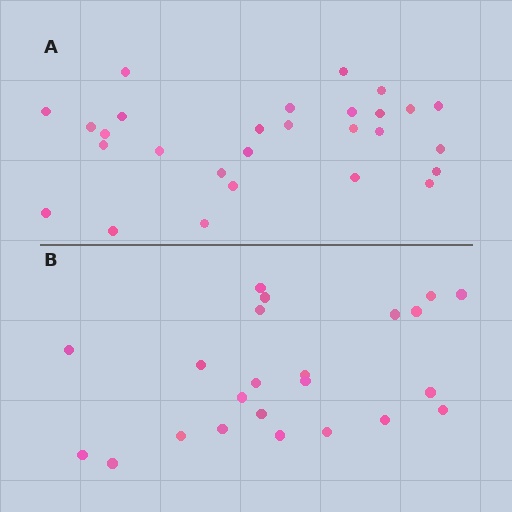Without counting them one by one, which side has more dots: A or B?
Region A (the top region) has more dots.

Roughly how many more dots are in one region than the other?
Region A has about 5 more dots than region B.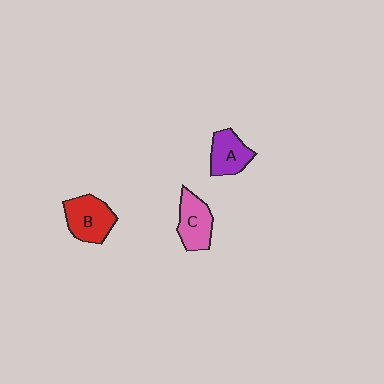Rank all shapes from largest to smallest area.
From largest to smallest: B (red), C (pink), A (purple).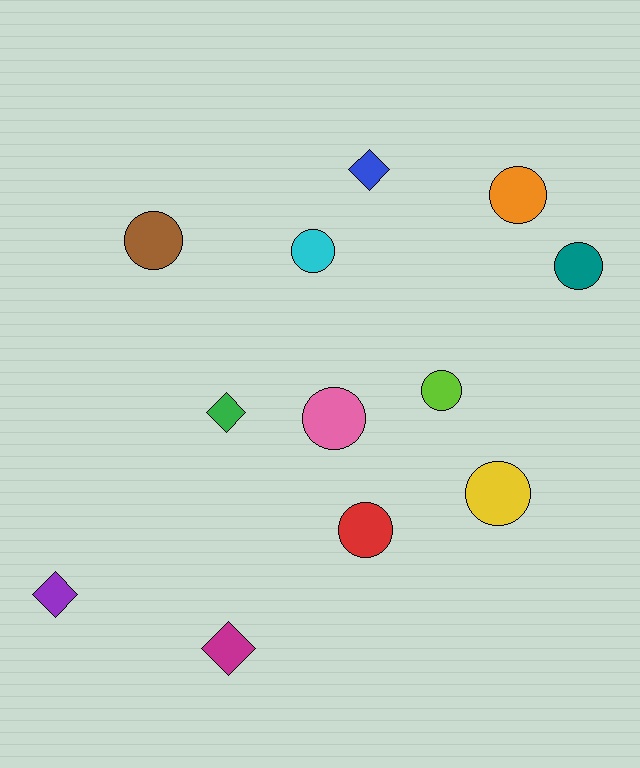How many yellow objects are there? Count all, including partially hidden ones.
There is 1 yellow object.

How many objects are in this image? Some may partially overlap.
There are 12 objects.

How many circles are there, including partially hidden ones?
There are 8 circles.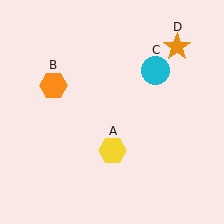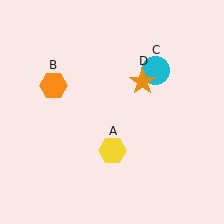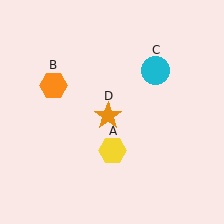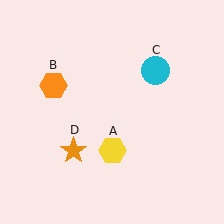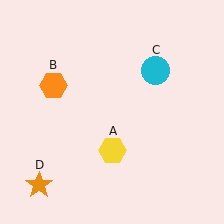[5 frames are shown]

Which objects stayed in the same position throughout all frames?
Yellow hexagon (object A) and orange hexagon (object B) and cyan circle (object C) remained stationary.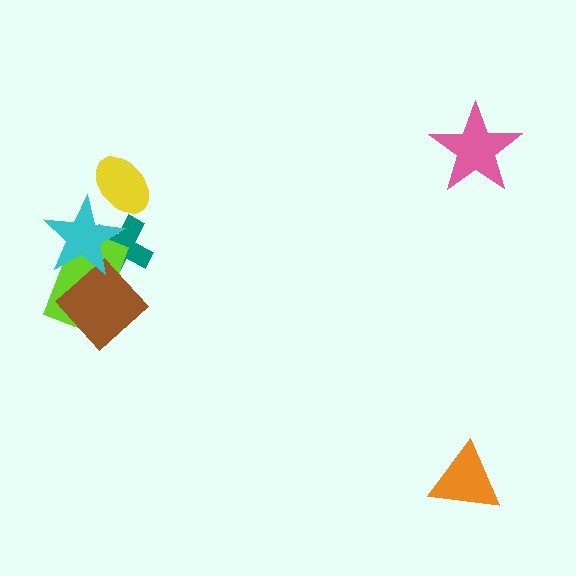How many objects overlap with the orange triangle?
0 objects overlap with the orange triangle.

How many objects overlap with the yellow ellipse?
1 object overlaps with the yellow ellipse.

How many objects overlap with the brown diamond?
3 objects overlap with the brown diamond.